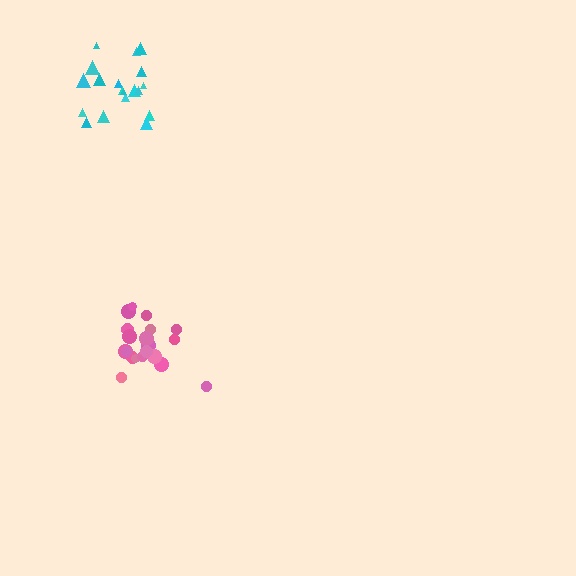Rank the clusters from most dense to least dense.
pink, cyan.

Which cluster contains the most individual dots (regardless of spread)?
Pink (20).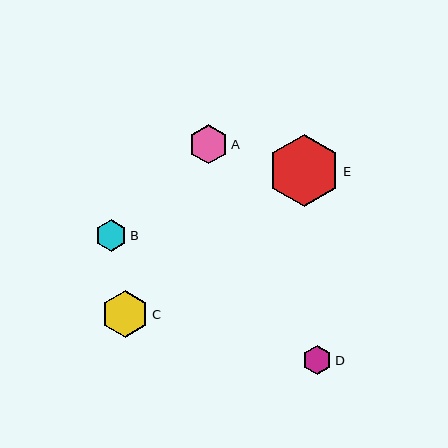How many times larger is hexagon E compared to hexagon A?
Hexagon E is approximately 1.8 times the size of hexagon A.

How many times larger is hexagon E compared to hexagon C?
Hexagon E is approximately 1.5 times the size of hexagon C.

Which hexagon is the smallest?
Hexagon D is the smallest with a size of approximately 29 pixels.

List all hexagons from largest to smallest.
From largest to smallest: E, C, A, B, D.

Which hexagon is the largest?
Hexagon E is the largest with a size of approximately 72 pixels.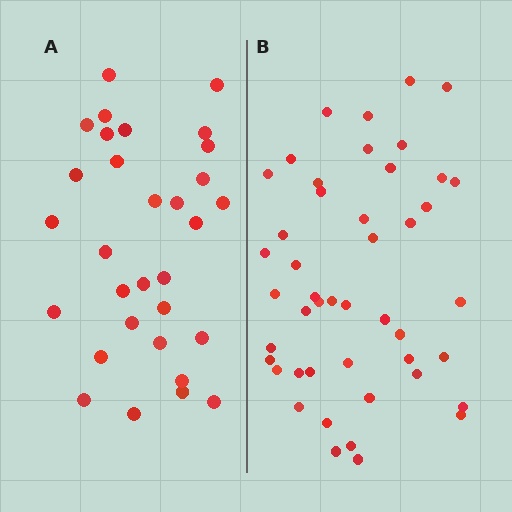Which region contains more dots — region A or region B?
Region B (the right region) has more dots.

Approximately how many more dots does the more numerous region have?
Region B has approximately 15 more dots than region A.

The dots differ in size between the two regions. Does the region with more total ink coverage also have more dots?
No. Region A has more total ink coverage because its dots are larger, but region B actually contains more individual dots. Total area can be misleading — the number of items is what matters here.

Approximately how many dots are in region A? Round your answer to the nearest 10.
About 30 dots. (The exact count is 31, which rounds to 30.)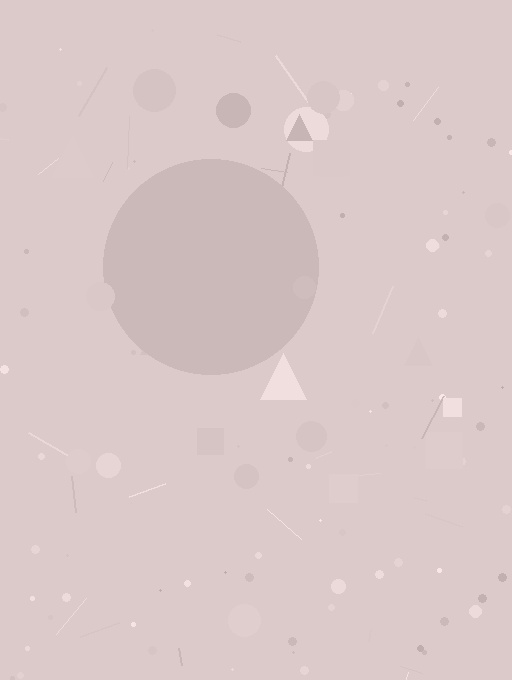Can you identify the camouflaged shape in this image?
The camouflaged shape is a circle.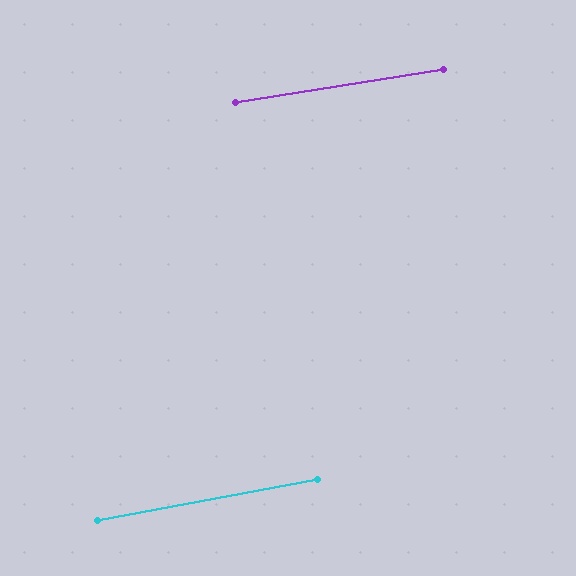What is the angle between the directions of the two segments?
Approximately 2 degrees.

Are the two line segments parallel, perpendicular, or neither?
Parallel — their directions differ by only 1.6°.